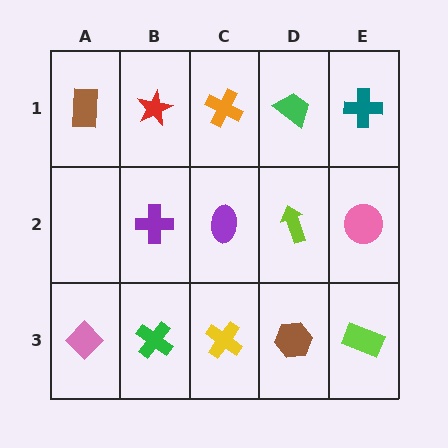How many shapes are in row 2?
4 shapes.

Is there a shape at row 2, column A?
No, that cell is empty.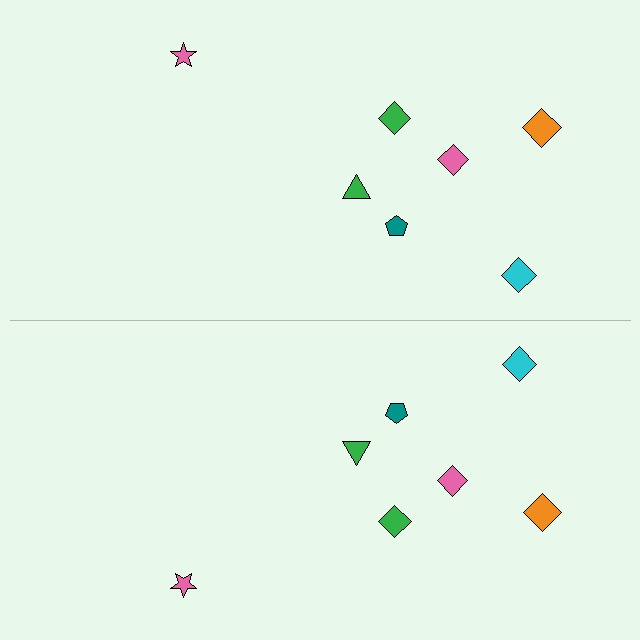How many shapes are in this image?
There are 14 shapes in this image.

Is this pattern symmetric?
Yes, this pattern has bilateral (reflection) symmetry.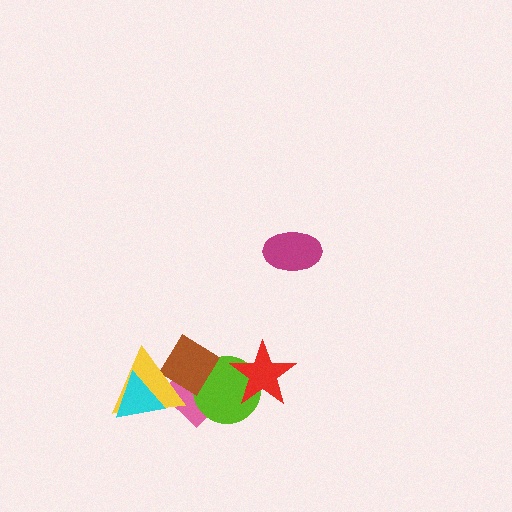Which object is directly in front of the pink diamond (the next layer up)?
The lime circle is directly in front of the pink diamond.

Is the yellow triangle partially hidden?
Yes, it is partially covered by another shape.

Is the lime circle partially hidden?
Yes, it is partially covered by another shape.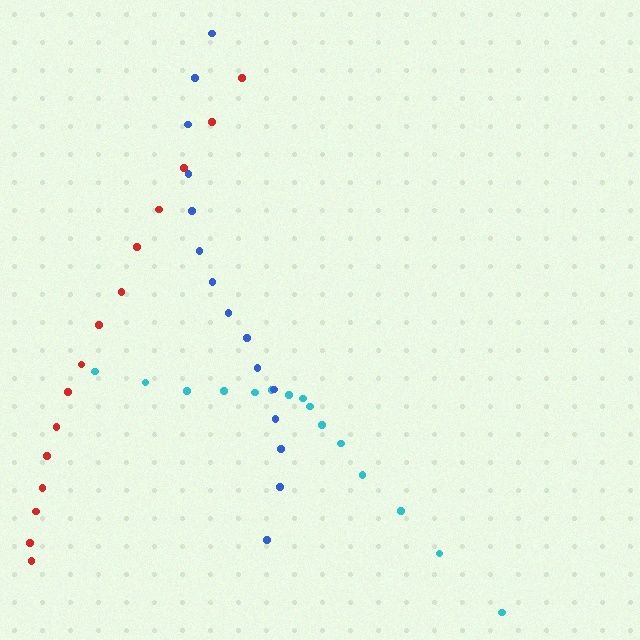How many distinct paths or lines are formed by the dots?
There are 3 distinct paths.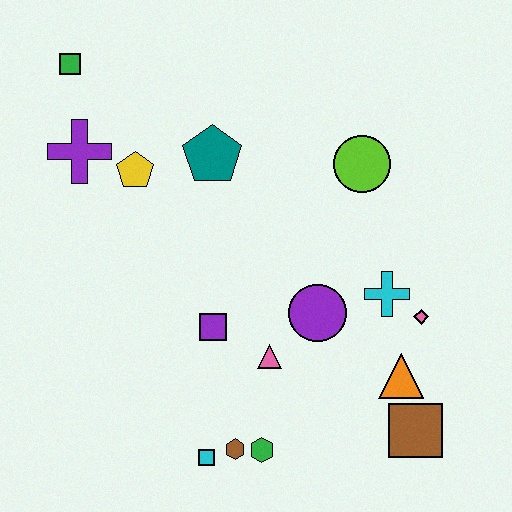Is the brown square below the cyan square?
No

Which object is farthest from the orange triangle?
The green square is farthest from the orange triangle.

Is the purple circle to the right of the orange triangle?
No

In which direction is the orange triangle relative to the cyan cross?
The orange triangle is below the cyan cross.